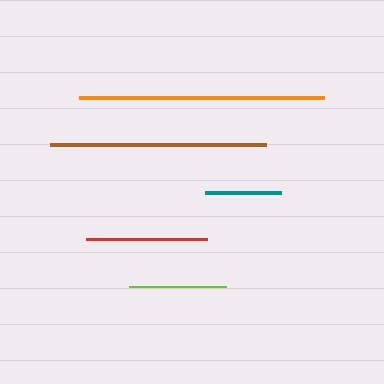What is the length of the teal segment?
The teal segment is approximately 76 pixels long.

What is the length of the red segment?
The red segment is approximately 121 pixels long.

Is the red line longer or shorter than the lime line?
The red line is longer than the lime line.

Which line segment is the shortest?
The teal line is the shortest at approximately 76 pixels.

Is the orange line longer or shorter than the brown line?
The orange line is longer than the brown line.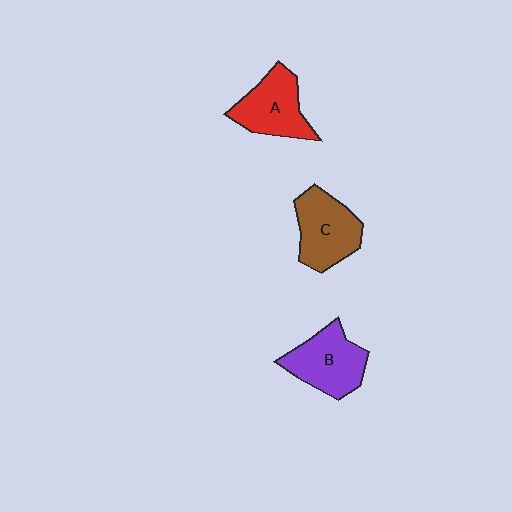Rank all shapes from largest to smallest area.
From largest to smallest: C (brown), B (purple), A (red).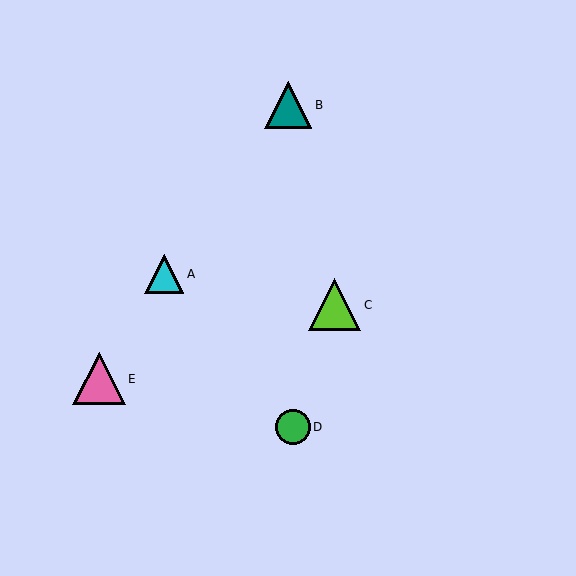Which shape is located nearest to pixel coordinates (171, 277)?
The cyan triangle (labeled A) at (164, 274) is nearest to that location.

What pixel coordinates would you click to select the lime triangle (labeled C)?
Click at (335, 305) to select the lime triangle C.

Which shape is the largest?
The lime triangle (labeled C) is the largest.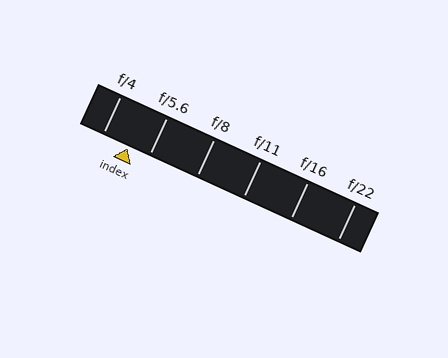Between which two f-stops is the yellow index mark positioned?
The index mark is between f/4 and f/5.6.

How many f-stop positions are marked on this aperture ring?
There are 6 f-stop positions marked.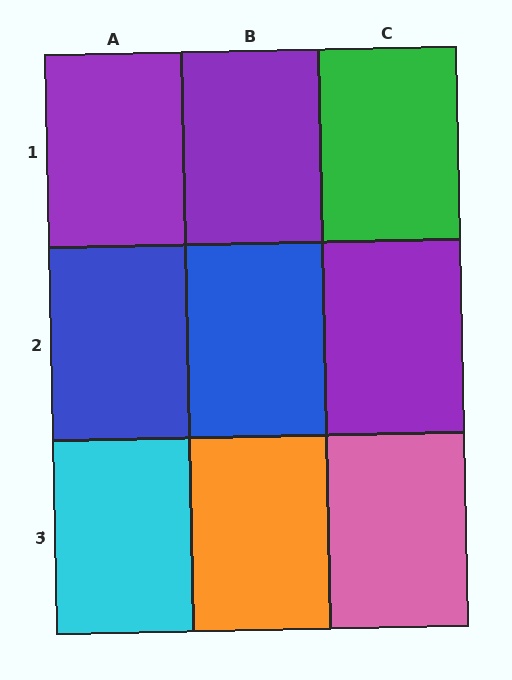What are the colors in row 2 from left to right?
Blue, blue, purple.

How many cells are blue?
2 cells are blue.